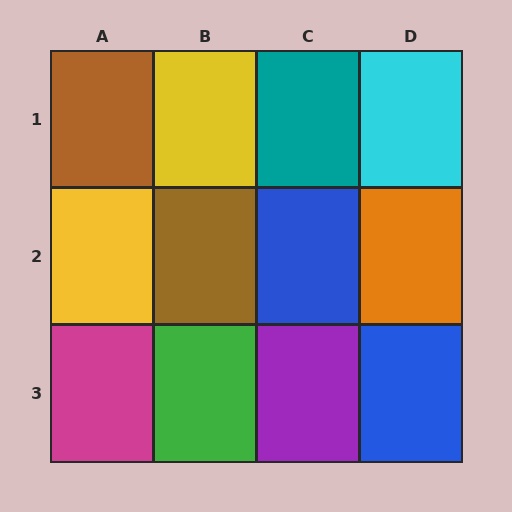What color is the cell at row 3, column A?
Magenta.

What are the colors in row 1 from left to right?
Brown, yellow, teal, cyan.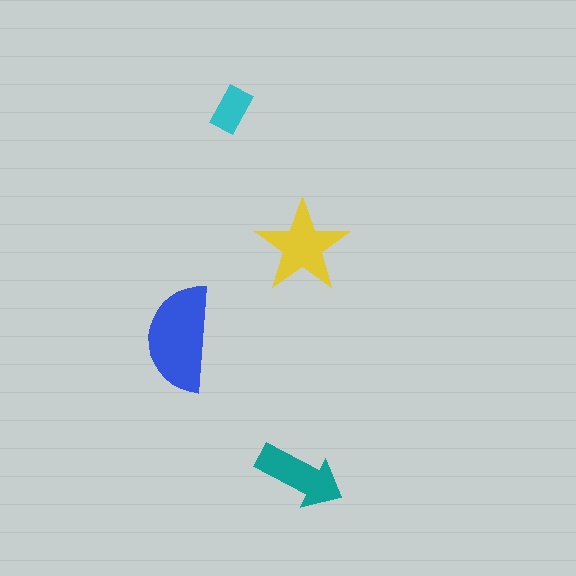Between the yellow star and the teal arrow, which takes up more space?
The yellow star.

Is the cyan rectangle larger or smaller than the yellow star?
Smaller.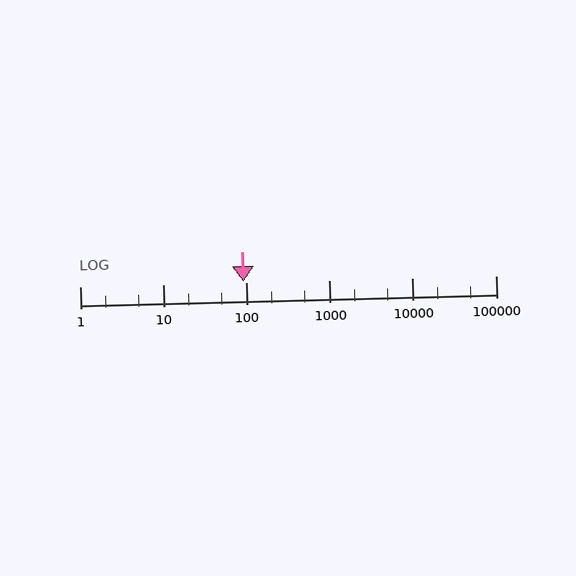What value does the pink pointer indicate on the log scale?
The pointer indicates approximately 92.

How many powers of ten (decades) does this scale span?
The scale spans 5 decades, from 1 to 100000.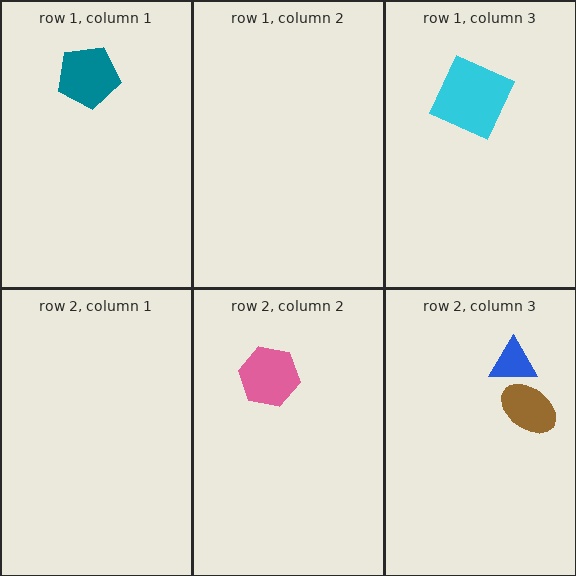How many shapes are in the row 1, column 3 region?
1.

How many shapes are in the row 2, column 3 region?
2.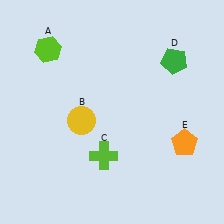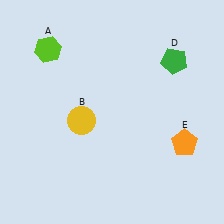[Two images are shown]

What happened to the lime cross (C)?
The lime cross (C) was removed in Image 2. It was in the bottom-left area of Image 1.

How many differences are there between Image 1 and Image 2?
There is 1 difference between the two images.